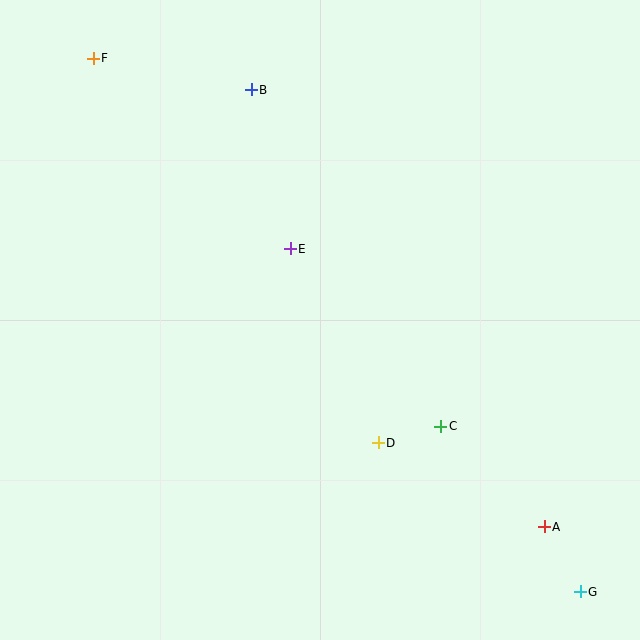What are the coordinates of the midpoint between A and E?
The midpoint between A and E is at (417, 388).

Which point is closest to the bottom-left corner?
Point D is closest to the bottom-left corner.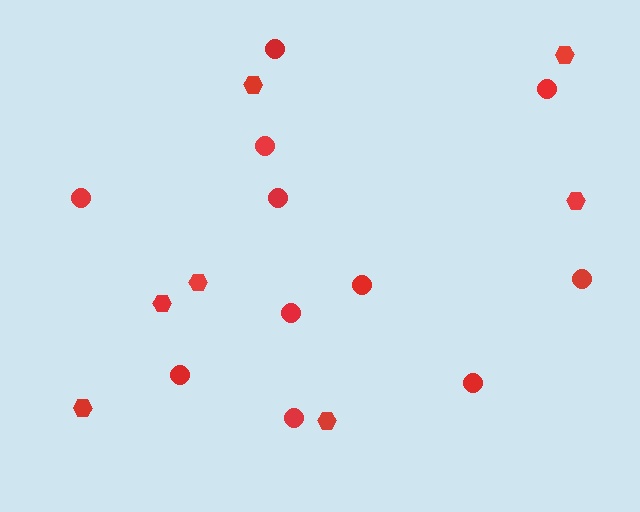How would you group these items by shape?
There are 2 groups: one group of circles (11) and one group of hexagons (7).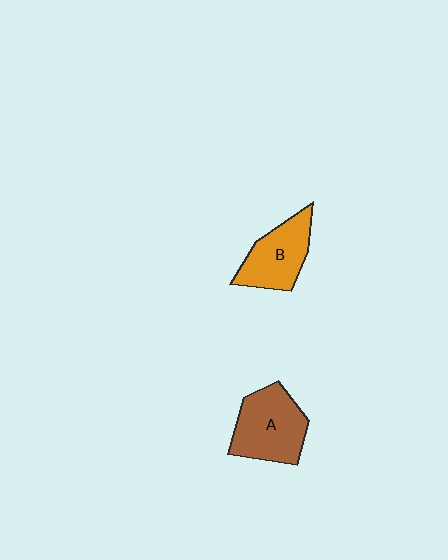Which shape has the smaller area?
Shape B (orange).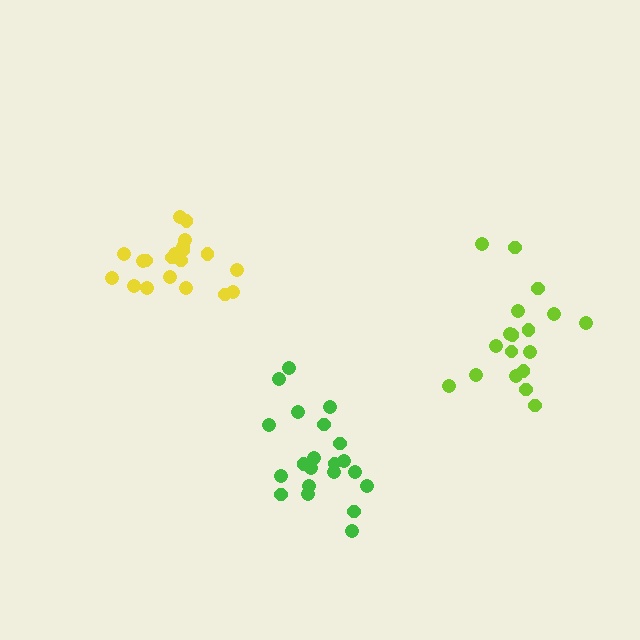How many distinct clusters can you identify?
There are 3 distinct clusters.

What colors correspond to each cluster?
The clusters are colored: yellow, green, lime.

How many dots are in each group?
Group 1: 20 dots, Group 2: 21 dots, Group 3: 18 dots (59 total).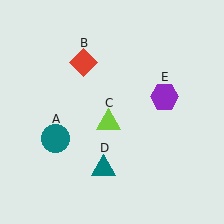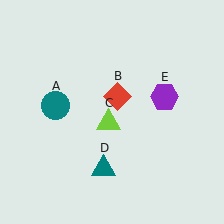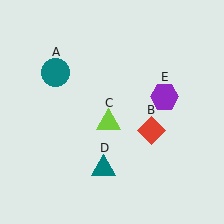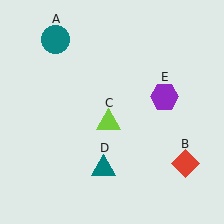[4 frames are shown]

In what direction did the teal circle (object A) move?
The teal circle (object A) moved up.